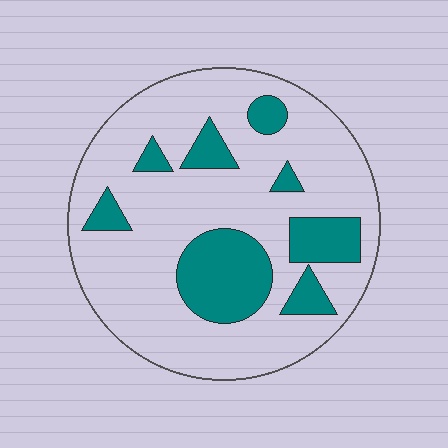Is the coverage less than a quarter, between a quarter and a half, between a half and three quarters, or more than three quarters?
Less than a quarter.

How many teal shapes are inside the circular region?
8.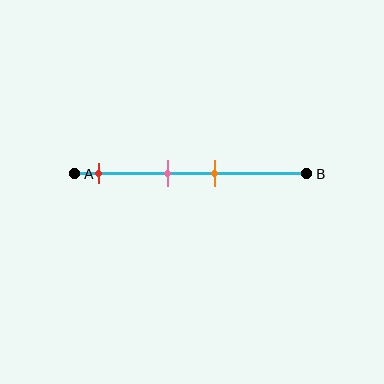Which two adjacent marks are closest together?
The pink and orange marks are the closest adjacent pair.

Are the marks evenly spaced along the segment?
No, the marks are not evenly spaced.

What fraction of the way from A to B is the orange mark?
The orange mark is approximately 60% (0.6) of the way from A to B.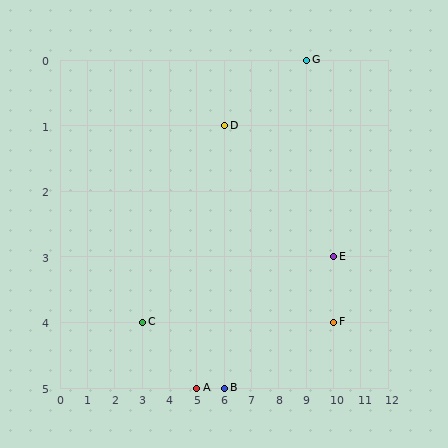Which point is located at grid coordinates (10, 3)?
Point E is at (10, 3).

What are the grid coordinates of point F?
Point F is at grid coordinates (10, 4).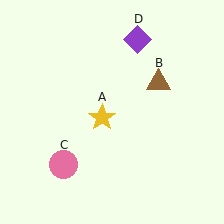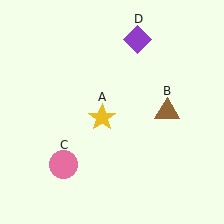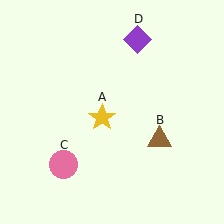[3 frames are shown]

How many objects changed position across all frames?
1 object changed position: brown triangle (object B).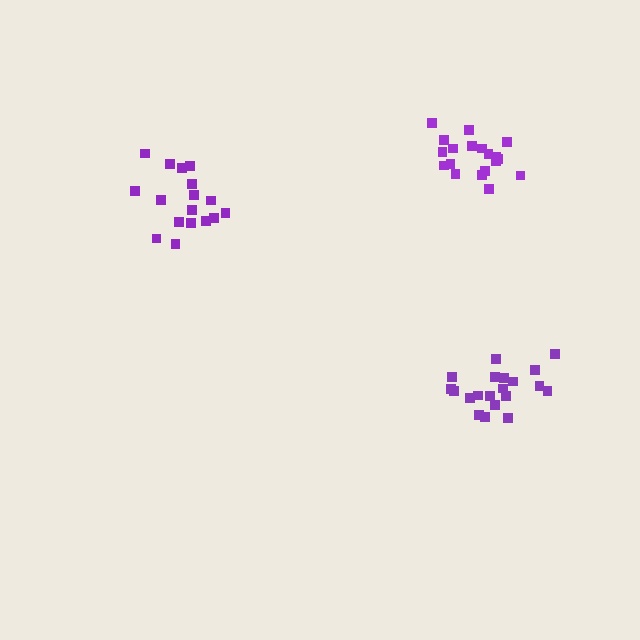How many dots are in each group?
Group 1: 20 dots, Group 2: 17 dots, Group 3: 19 dots (56 total).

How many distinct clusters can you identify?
There are 3 distinct clusters.